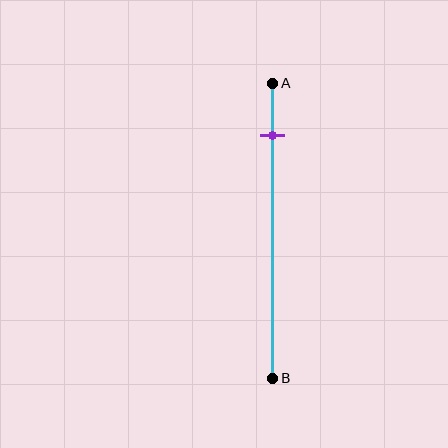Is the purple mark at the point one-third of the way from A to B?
No, the mark is at about 20% from A, not at the 33% one-third point.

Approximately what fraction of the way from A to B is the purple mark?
The purple mark is approximately 20% of the way from A to B.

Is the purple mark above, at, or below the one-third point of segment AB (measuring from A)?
The purple mark is above the one-third point of segment AB.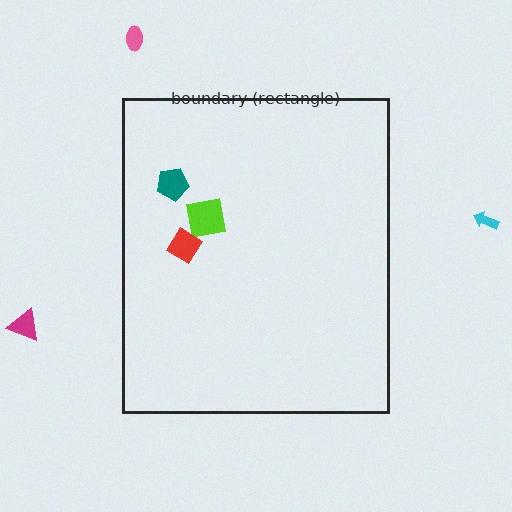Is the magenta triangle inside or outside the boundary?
Outside.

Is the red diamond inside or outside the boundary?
Inside.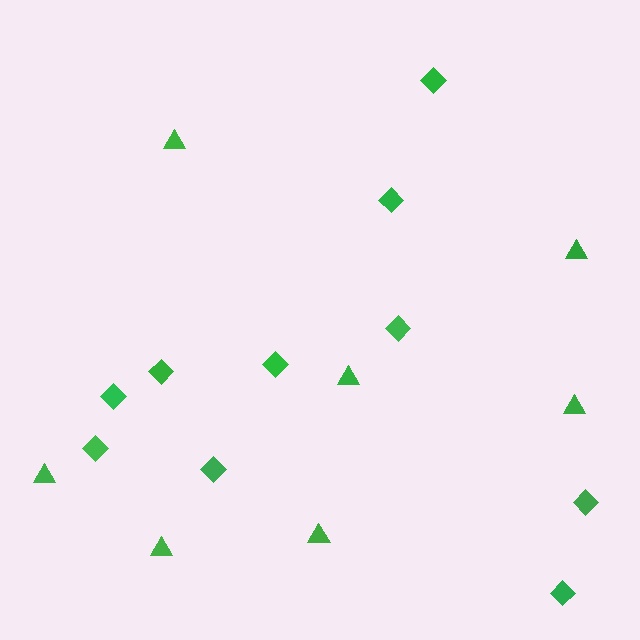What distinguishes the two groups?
There are 2 groups: one group of triangles (7) and one group of diamonds (10).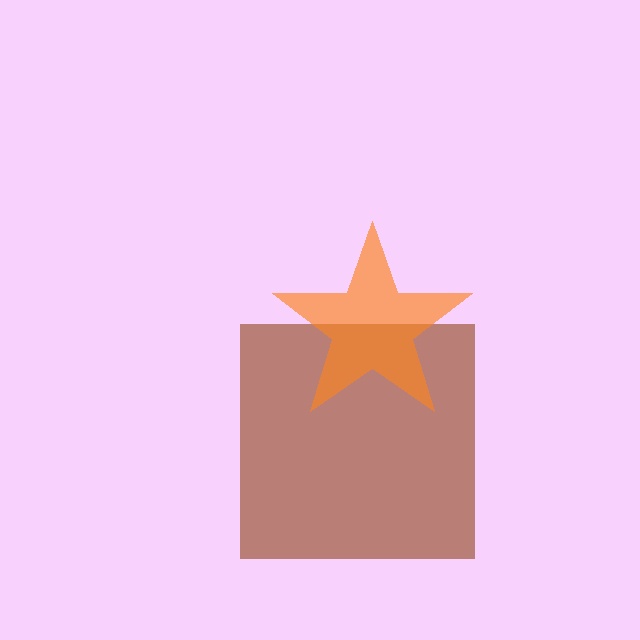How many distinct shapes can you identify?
There are 2 distinct shapes: a brown square, an orange star.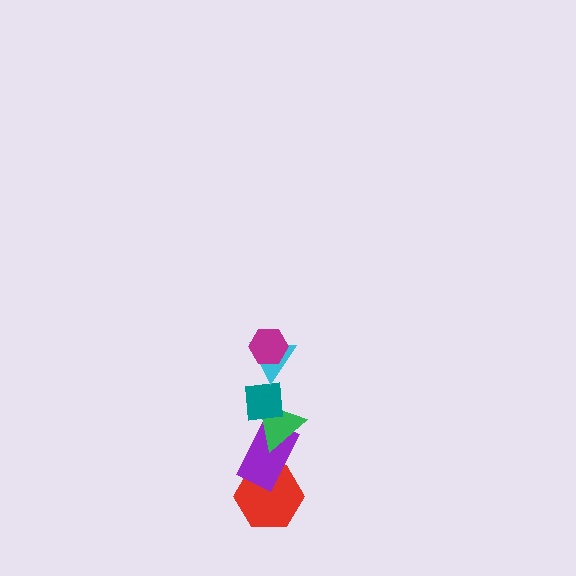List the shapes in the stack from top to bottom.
From top to bottom: the magenta hexagon, the cyan triangle, the teal square, the green triangle, the purple rectangle, the red hexagon.